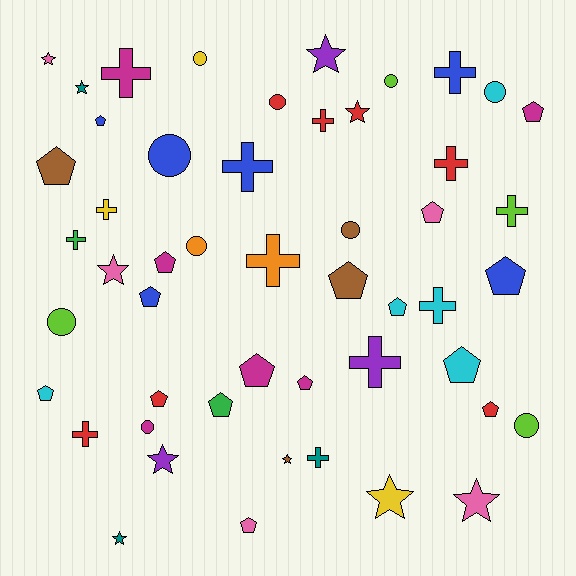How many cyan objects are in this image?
There are 5 cyan objects.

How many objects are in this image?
There are 50 objects.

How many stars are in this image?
There are 10 stars.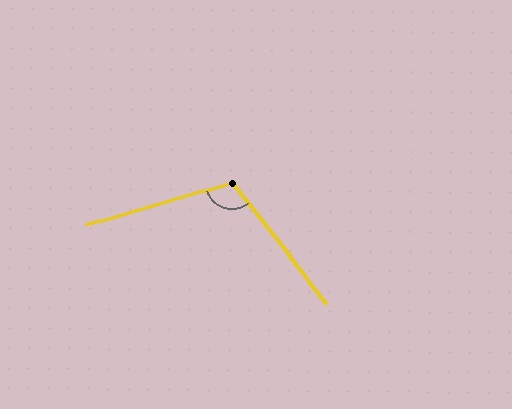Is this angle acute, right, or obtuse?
It is obtuse.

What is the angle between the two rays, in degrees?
Approximately 112 degrees.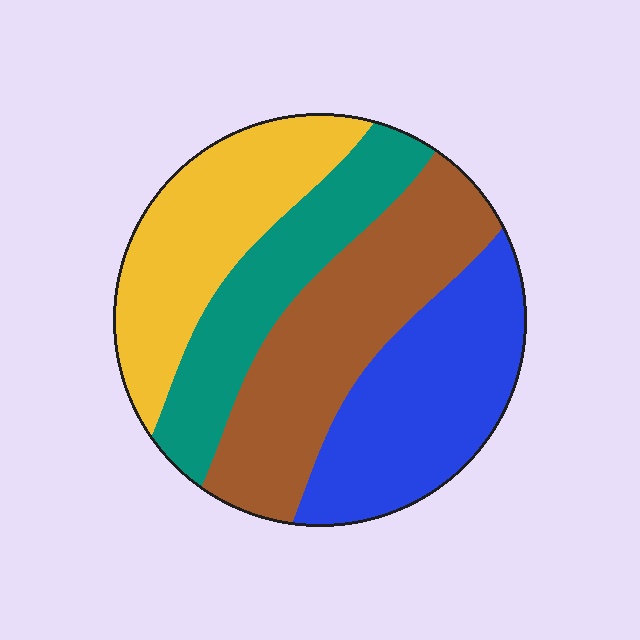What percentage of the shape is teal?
Teal takes up less than a quarter of the shape.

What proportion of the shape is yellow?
Yellow covers around 25% of the shape.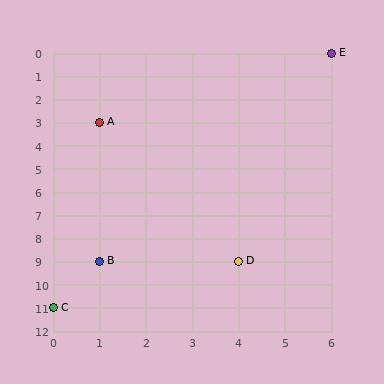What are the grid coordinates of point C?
Point C is at grid coordinates (0, 11).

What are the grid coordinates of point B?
Point B is at grid coordinates (1, 9).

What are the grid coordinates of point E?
Point E is at grid coordinates (6, 0).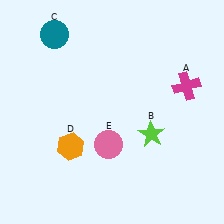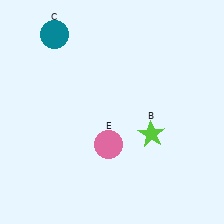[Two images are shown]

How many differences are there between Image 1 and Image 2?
There are 2 differences between the two images.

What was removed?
The magenta cross (A), the orange hexagon (D) were removed in Image 2.